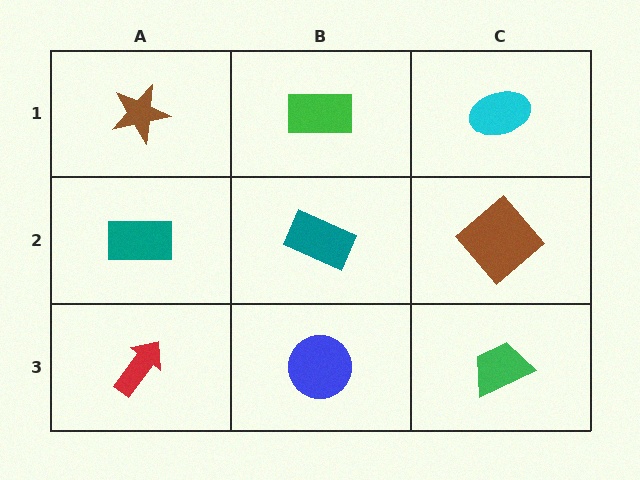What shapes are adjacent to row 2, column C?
A cyan ellipse (row 1, column C), a green trapezoid (row 3, column C), a teal rectangle (row 2, column B).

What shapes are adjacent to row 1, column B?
A teal rectangle (row 2, column B), a brown star (row 1, column A), a cyan ellipse (row 1, column C).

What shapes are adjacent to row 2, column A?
A brown star (row 1, column A), a red arrow (row 3, column A), a teal rectangle (row 2, column B).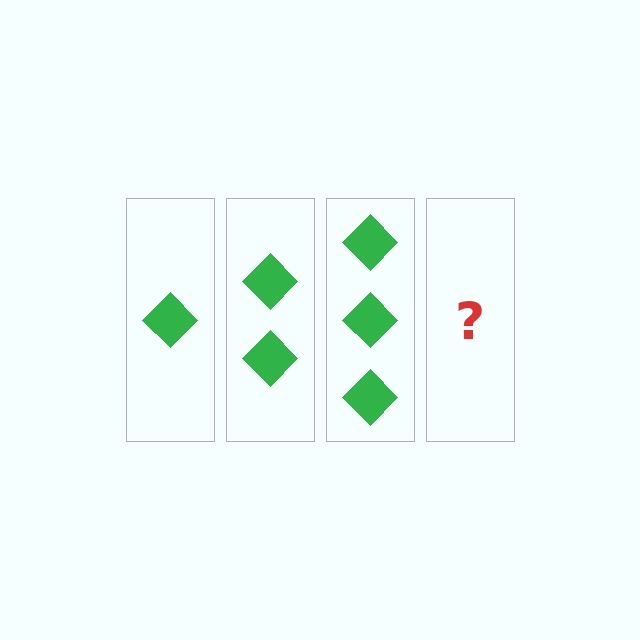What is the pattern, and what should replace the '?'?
The pattern is that each step adds one more diamond. The '?' should be 4 diamonds.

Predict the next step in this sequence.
The next step is 4 diamonds.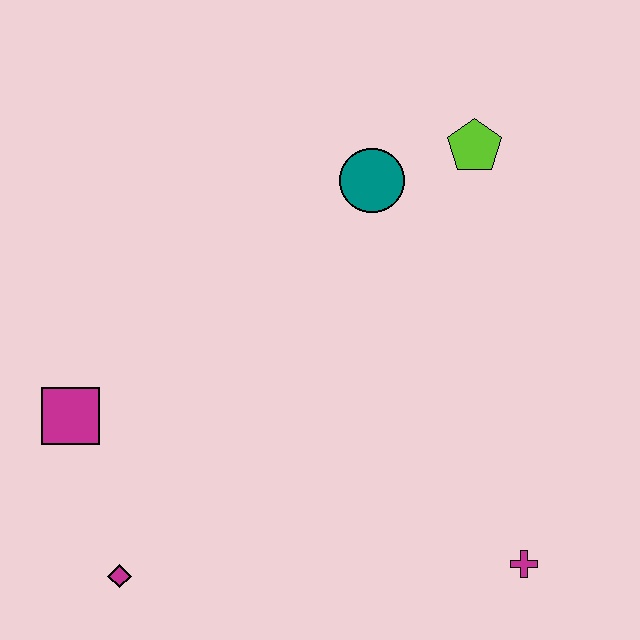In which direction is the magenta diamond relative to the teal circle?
The magenta diamond is below the teal circle.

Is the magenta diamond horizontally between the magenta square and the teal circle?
Yes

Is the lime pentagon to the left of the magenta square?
No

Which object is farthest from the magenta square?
The lime pentagon is farthest from the magenta square.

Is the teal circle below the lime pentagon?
Yes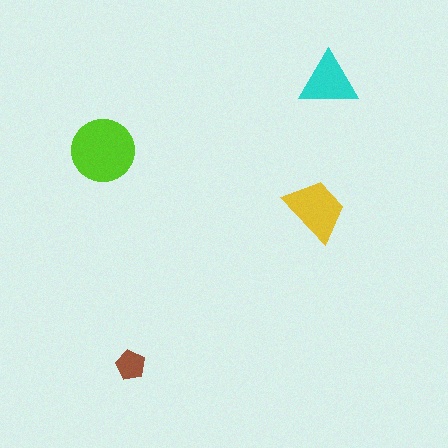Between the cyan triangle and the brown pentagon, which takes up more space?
The cyan triangle.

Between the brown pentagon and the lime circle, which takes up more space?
The lime circle.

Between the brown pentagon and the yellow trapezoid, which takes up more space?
The yellow trapezoid.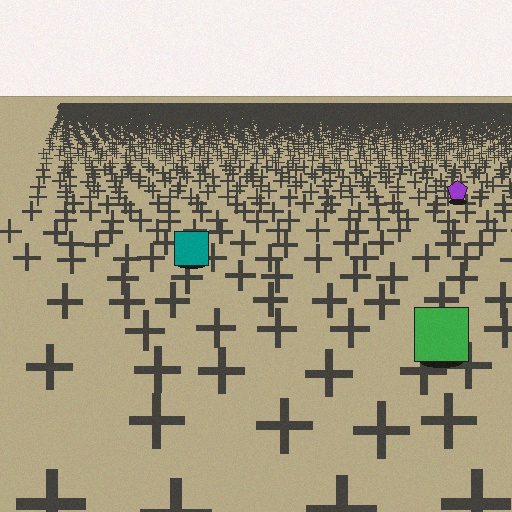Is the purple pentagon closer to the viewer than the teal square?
No. The teal square is closer — you can tell from the texture gradient: the ground texture is coarser near it.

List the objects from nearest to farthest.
From nearest to farthest: the green square, the teal square, the purple pentagon.